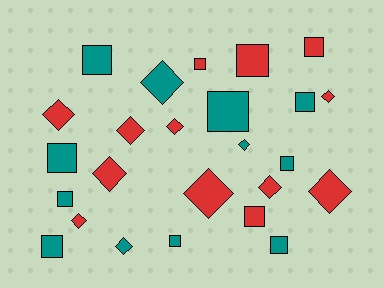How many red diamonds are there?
There are 9 red diamonds.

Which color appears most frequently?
Red, with 13 objects.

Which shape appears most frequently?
Square, with 13 objects.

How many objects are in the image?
There are 25 objects.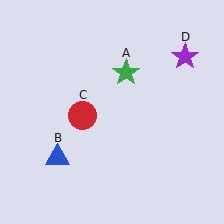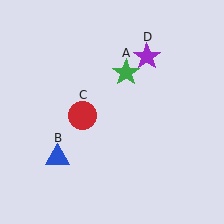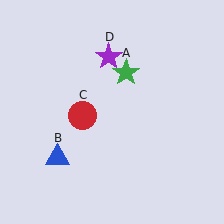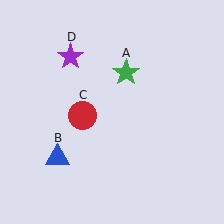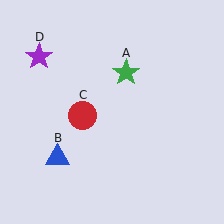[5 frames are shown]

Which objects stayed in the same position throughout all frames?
Green star (object A) and blue triangle (object B) and red circle (object C) remained stationary.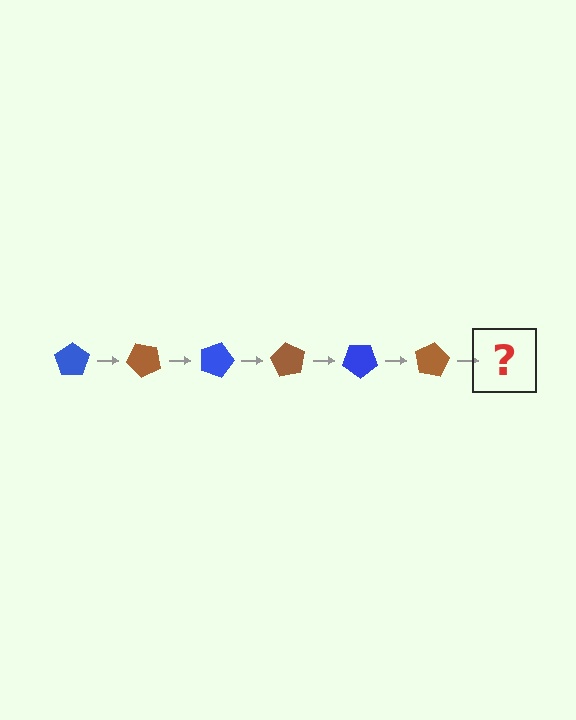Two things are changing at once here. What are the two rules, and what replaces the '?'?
The two rules are that it rotates 45 degrees each step and the color cycles through blue and brown. The '?' should be a blue pentagon, rotated 270 degrees from the start.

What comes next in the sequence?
The next element should be a blue pentagon, rotated 270 degrees from the start.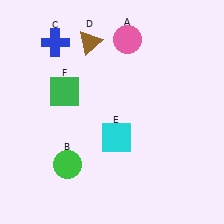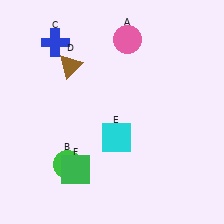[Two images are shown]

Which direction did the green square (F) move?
The green square (F) moved down.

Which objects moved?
The objects that moved are: the brown triangle (D), the green square (F).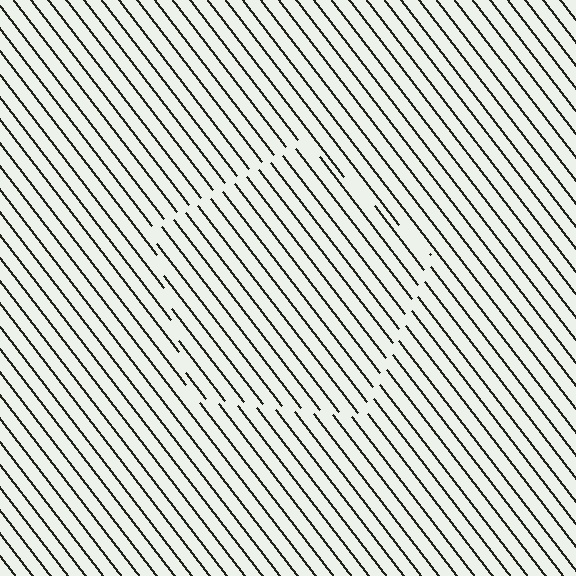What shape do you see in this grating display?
An illusory pentagon. The interior of the shape contains the same grating, shifted by half a period — the contour is defined by the phase discontinuity where line-ends from the inner and outer gratings abut.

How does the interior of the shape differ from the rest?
The interior of the shape contains the same grating, shifted by half a period — the contour is defined by the phase discontinuity where line-ends from the inner and outer gratings abut.